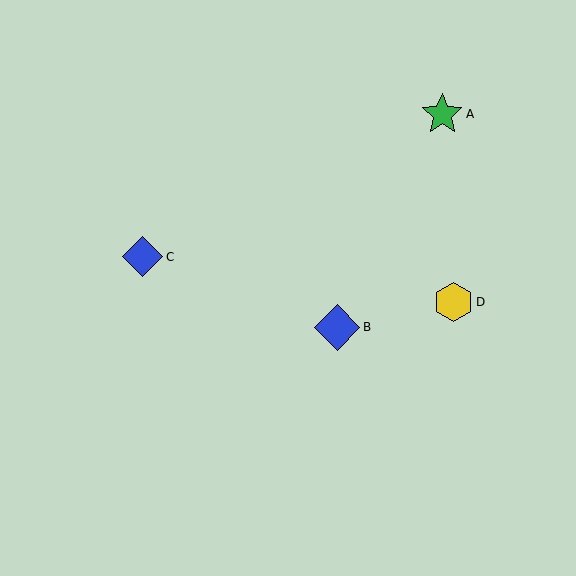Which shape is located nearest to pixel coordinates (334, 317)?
The blue diamond (labeled B) at (337, 328) is nearest to that location.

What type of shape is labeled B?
Shape B is a blue diamond.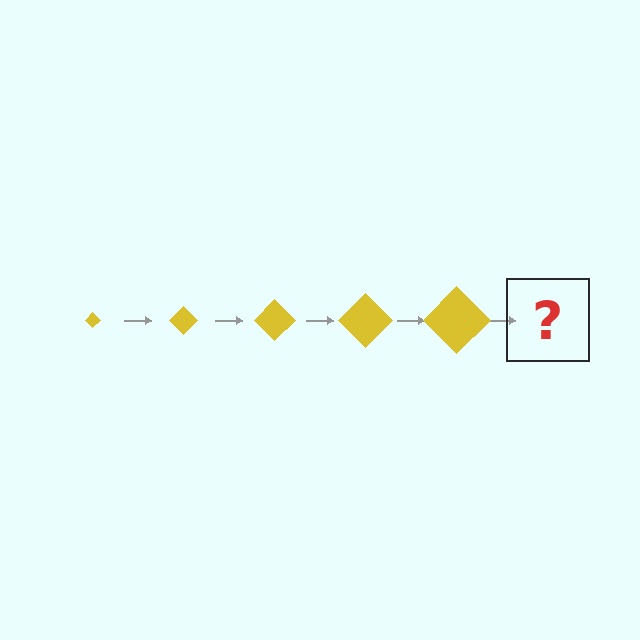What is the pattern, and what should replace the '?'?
The pattern is that the diamond gets progressively larger each step. The '?' should be a yellow diamond, larger than the previous one.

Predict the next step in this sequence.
The next step is a yellow diamond, larger than the previous one.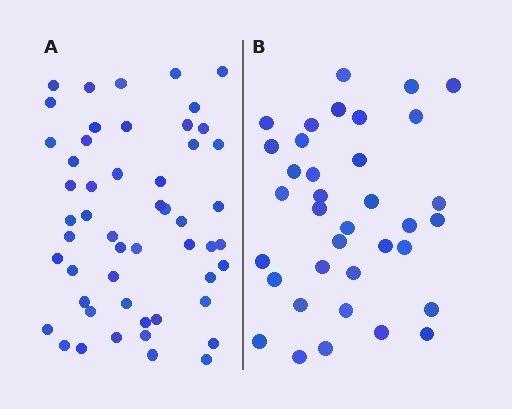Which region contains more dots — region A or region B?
Region A (the left region) has more dots.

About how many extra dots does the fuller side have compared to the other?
Region A has approximately 15 more dots than region B.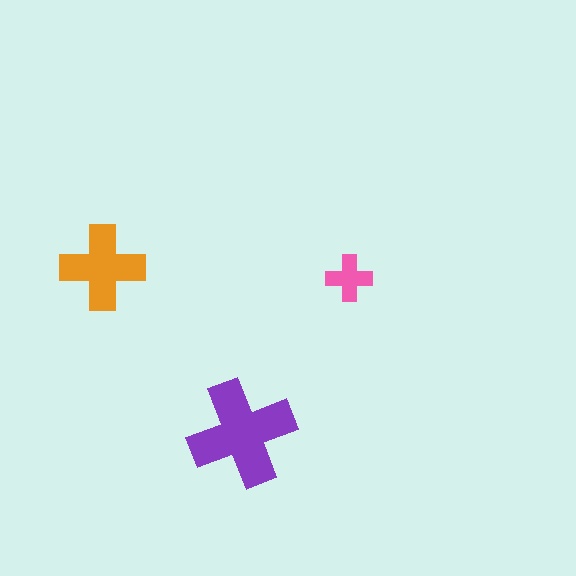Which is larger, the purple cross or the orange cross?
The purple one.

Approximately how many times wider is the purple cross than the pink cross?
About 2.5 times wider.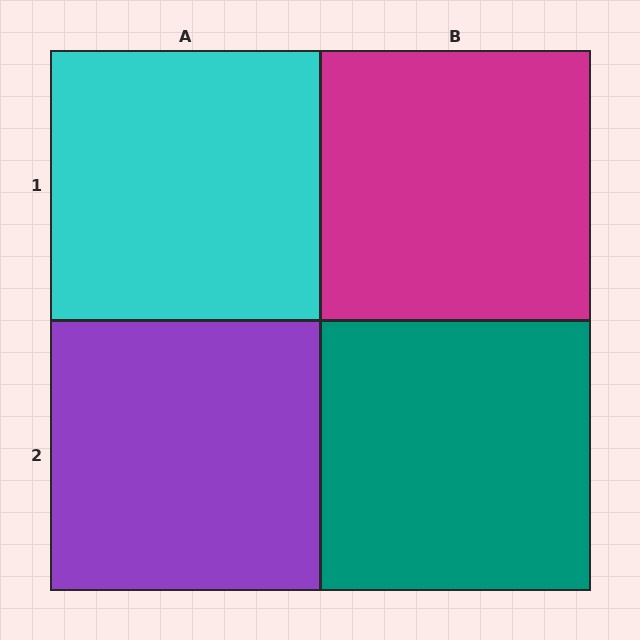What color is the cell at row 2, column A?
Purple.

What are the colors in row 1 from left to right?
Cyan, magenta.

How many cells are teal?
1 cell is teal.